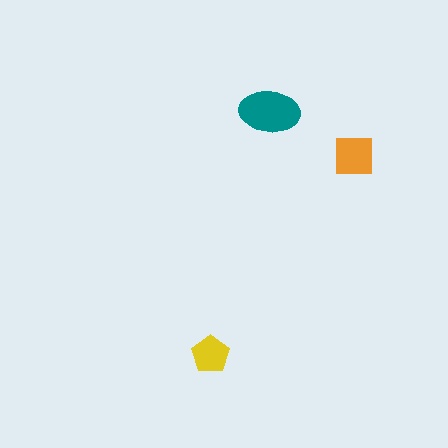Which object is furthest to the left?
The yellow pentagon is leftmost.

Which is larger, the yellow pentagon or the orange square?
The orange square.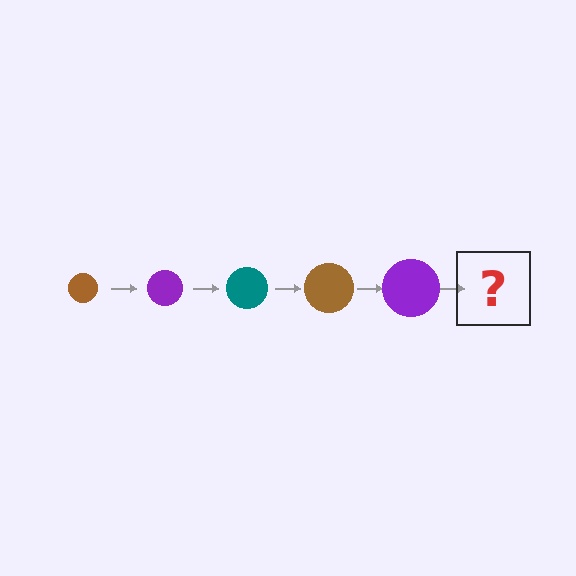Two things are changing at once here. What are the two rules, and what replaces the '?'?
The two rules are that the circle grows larger each step and the color cycles through brown, purple, and teal. The '?' should be a teal circle, larger than the previous one.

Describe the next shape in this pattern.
It should be a teal circle, larger than the previous one.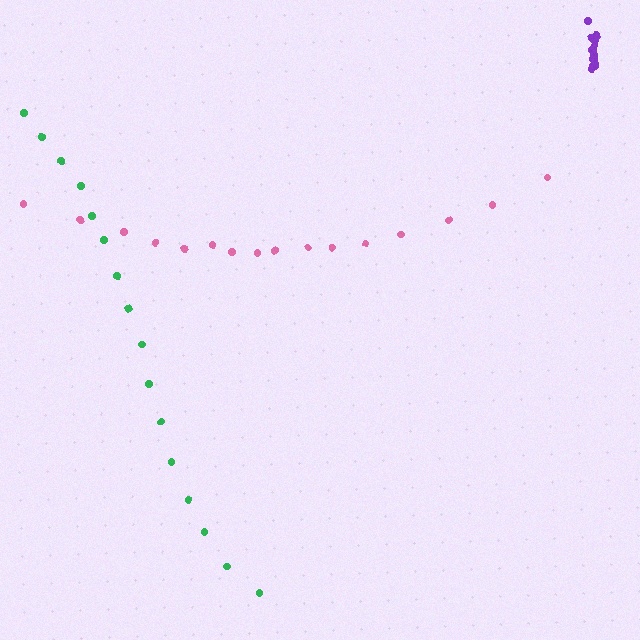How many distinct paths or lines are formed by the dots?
There are 3 distinct paths.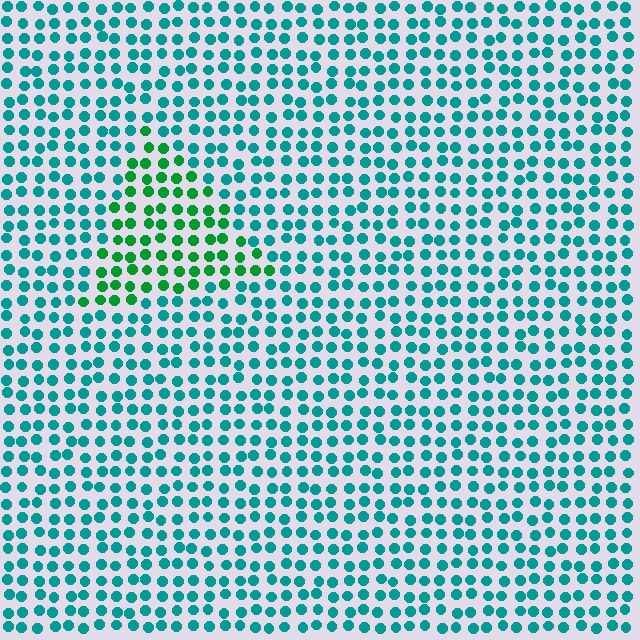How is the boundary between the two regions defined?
The boundary is defined purely by a slight shift in hue (about 40 degrees). Spacing, size, and orientation are identical on both sides.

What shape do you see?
I see a triangle.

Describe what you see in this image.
The image is filled with small teal elements in a uniform arrangement. A triangle-shaped region is visible where the elements are tinted to a slightly different hue, forming a subtle color boundary.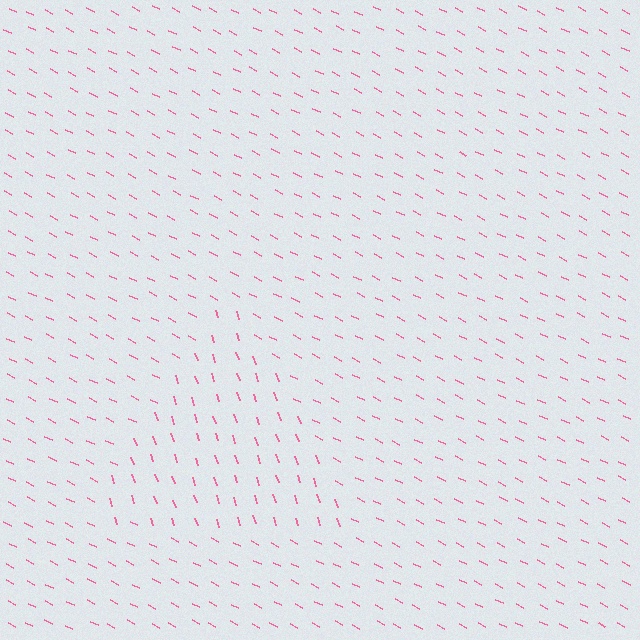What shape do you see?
I see a triangle.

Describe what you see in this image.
The image is filled with small pink line segments. A triangle region in the image has lines oriented differently from the surrounding lines, creating a visible texture boundary.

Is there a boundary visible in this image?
Yes, there is a texture boundary formed by a change in line orientation.